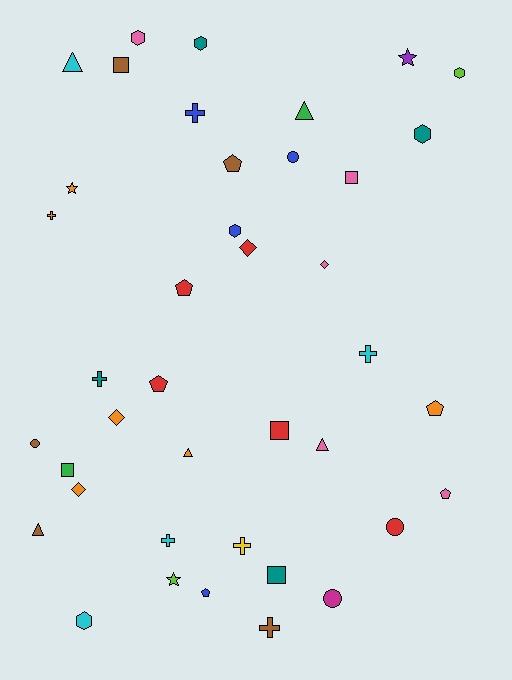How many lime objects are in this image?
There are 2 lime objects.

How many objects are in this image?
There are 40 objects.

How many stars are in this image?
There are 3 stars.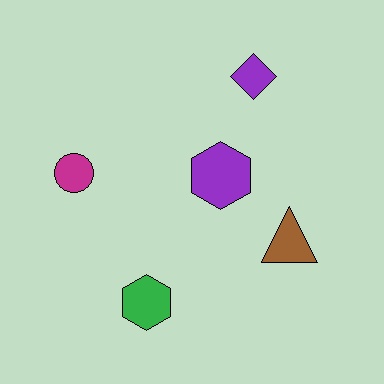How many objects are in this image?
There are 5 objects.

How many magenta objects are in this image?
There is 1 magenta object.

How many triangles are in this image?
There is 1 triangle.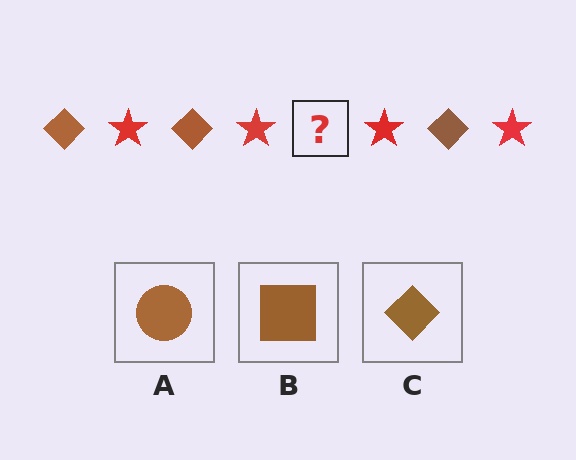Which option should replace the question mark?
Option C.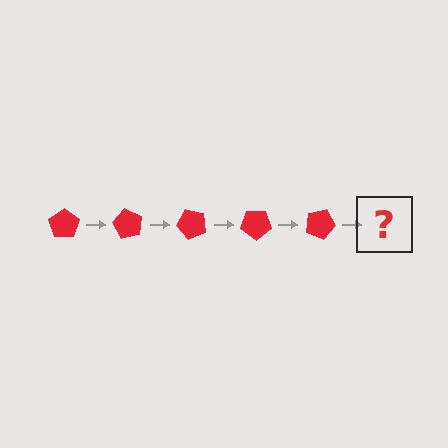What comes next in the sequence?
The next element should be a red pentagon rotated 300 degrees.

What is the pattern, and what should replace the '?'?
The pattern is that the pentagon rotates 60 degrees each step. The '?' should be a red pentagon rotated 300 degrees.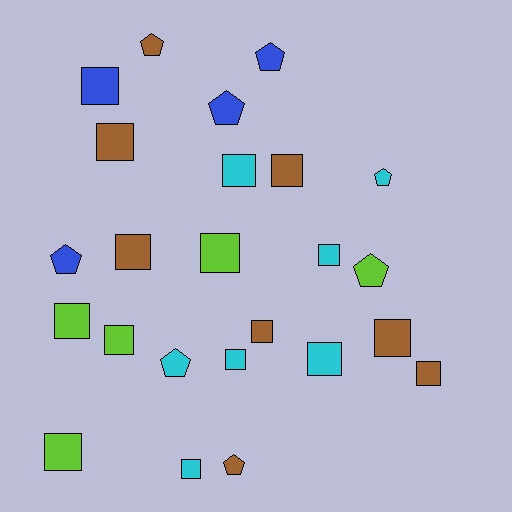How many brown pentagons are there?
There are 2 brown pentagons.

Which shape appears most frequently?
Square, with 16 objects.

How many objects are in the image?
There are 24 objects.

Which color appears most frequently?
Brown, with 8 objects.